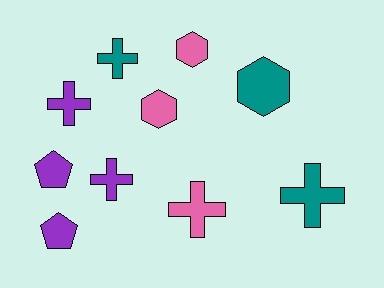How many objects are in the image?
There are 10 objects.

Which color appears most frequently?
Purple, with 4 objects.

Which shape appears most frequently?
Cross, with 5 objects.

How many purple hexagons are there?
There are no purple hexagons.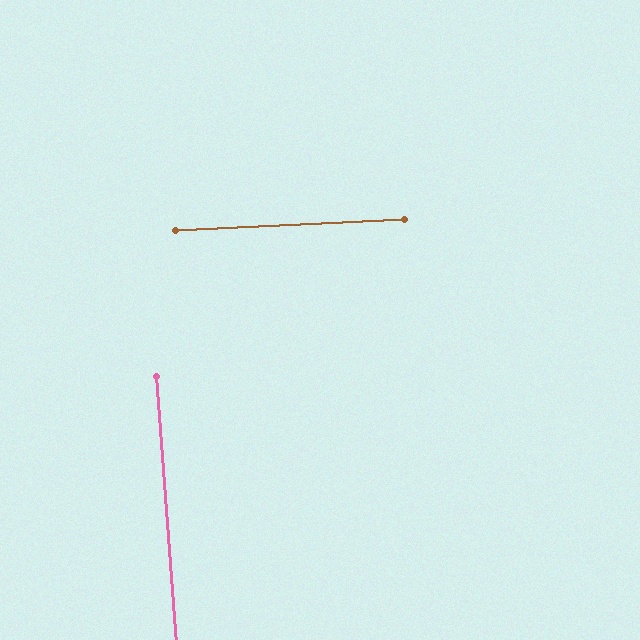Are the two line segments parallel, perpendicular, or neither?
Perpendicular — they meet at approximately 88°.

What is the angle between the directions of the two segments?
Approximately 88 degrees.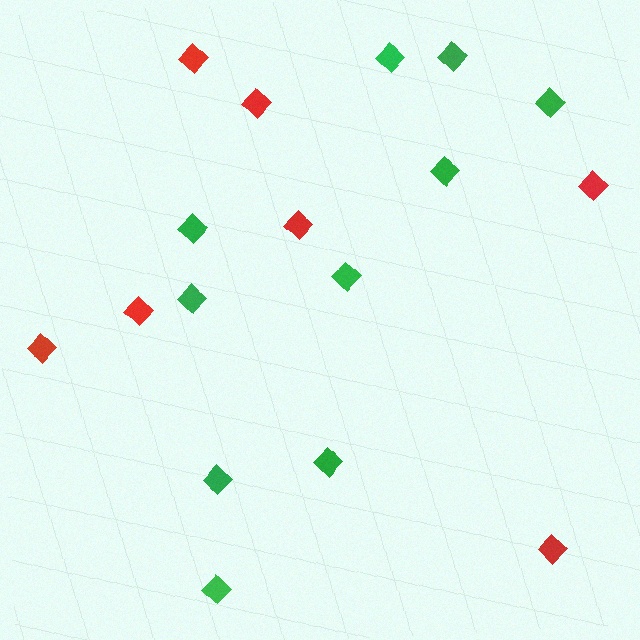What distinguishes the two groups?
There are 2 groups: one group of green diamonds (10) and one group of red diamonds (7).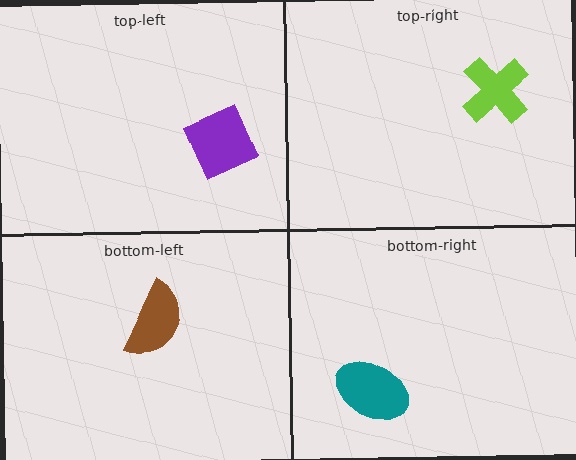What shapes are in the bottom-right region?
The teal ellipse.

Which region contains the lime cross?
The top-right region.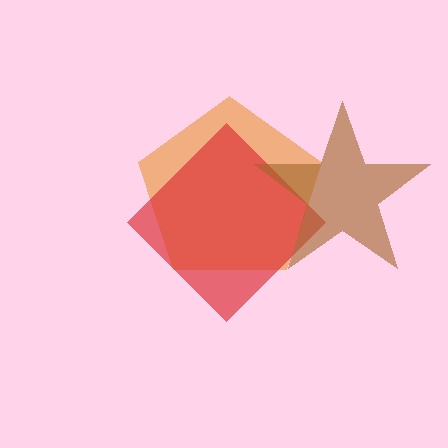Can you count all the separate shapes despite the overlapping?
Yes, there are 3 separate shapes.